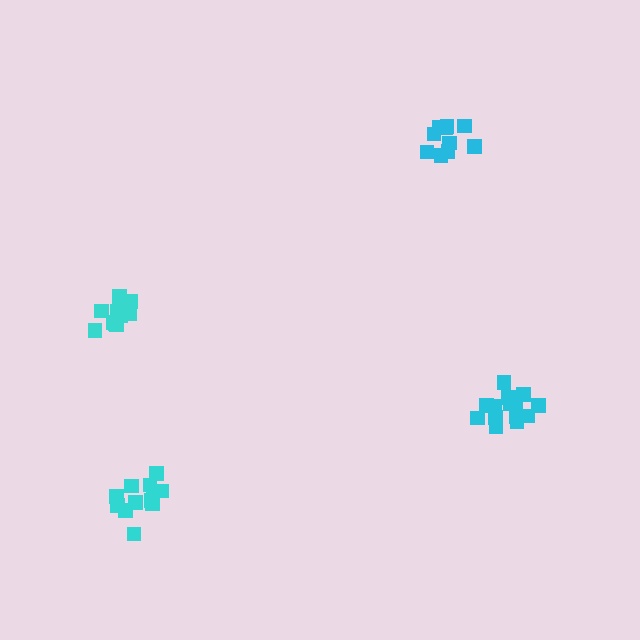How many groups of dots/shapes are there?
There are 4 groups.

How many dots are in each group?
Group 1: 10 dots, Group 2: 12 dots, Group 3: 13 dots, Group 4: 15 dots (50 total).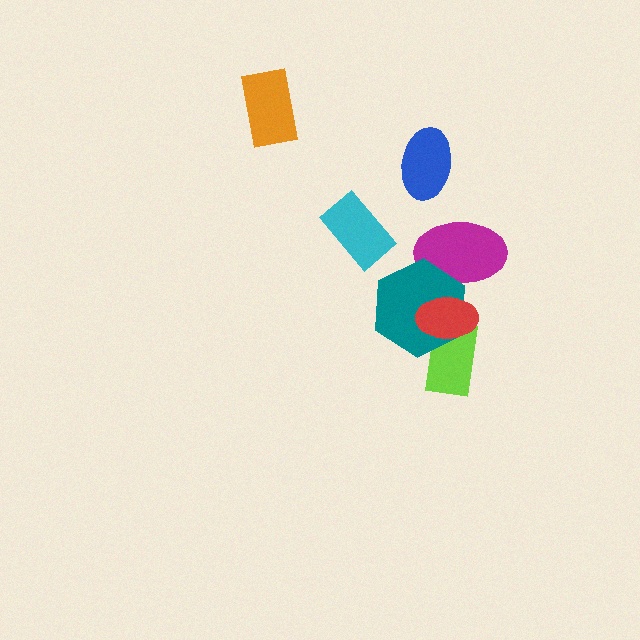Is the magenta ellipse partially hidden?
Yes, it is partially covered by another shape.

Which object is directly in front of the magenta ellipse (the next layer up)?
The teal hexagon is directly in front of the magenta ellipse.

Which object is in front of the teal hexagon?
The red ellipse is in front of the teal hexagon.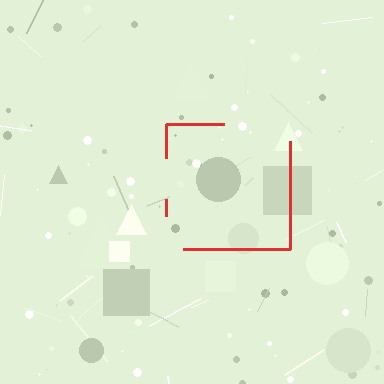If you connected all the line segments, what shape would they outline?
They would outline a square.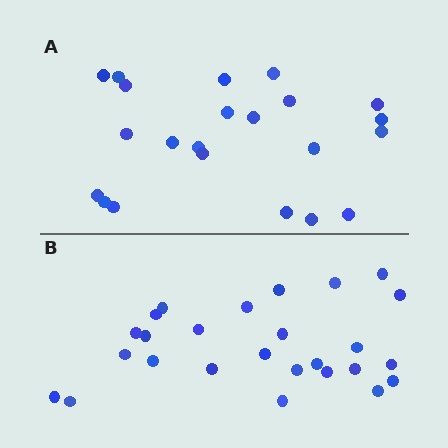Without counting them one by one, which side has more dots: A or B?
Region B (the bottom region) has more dots.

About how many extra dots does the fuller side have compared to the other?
Region B has about 4 more dots than region A.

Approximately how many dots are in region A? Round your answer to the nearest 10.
About 20 dots. (The exact count is 22, which rounds to 20.)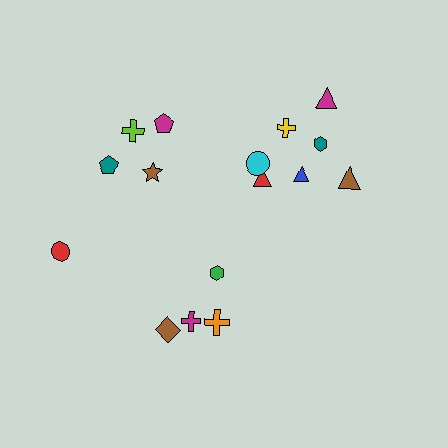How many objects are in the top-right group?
There are 7 objects.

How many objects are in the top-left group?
There are 5 objects.